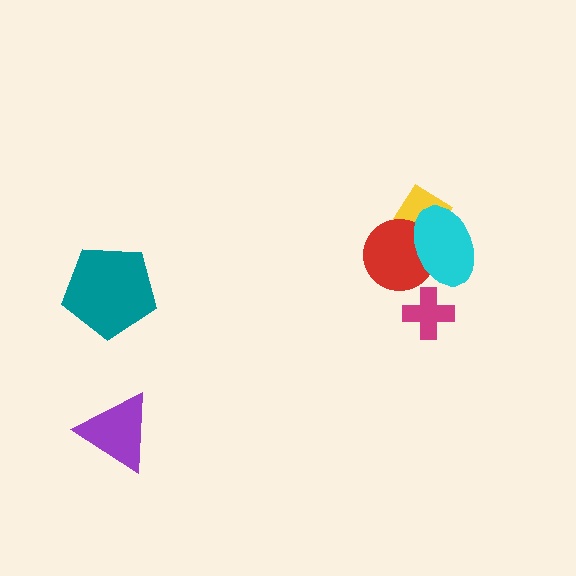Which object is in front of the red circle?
The cyan ellipse is in front of the red circle.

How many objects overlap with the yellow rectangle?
2 objects overlap with the yellow rectangle.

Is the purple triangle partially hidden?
No, no other shape covers it.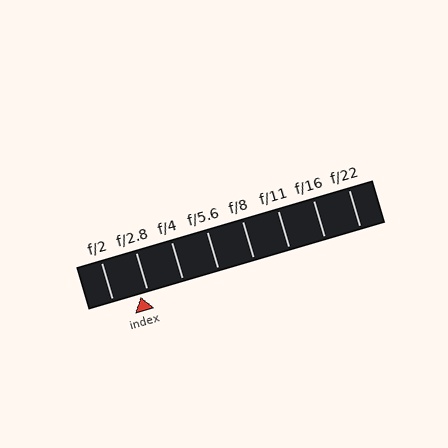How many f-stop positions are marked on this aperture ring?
There are 8 f-stop positions marked.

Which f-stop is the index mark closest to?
The index mark is closest to f/2.8.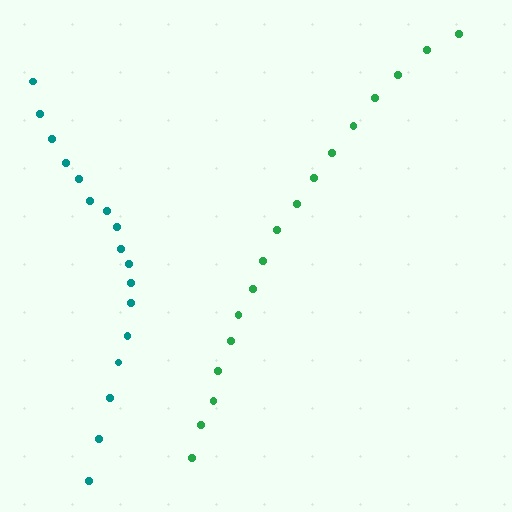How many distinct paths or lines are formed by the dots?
There are 2 distinct paths.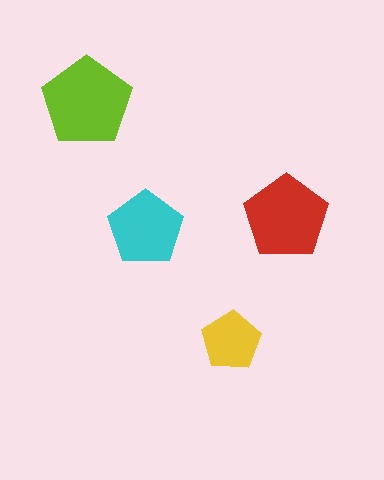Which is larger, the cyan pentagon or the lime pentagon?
The lime one.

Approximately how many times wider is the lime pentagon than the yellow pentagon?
About 1.5 times wider.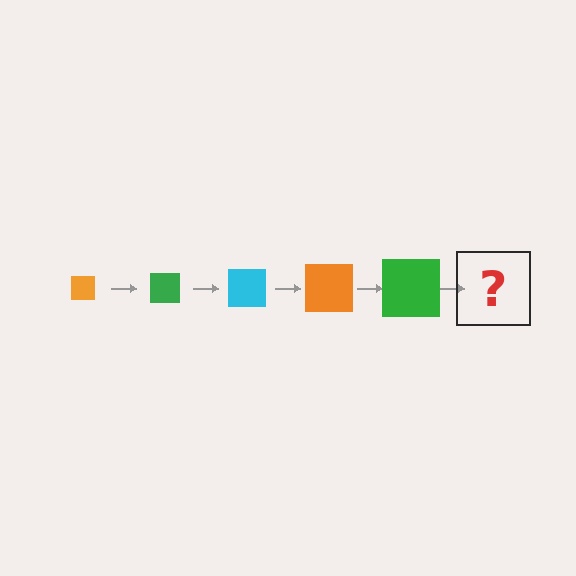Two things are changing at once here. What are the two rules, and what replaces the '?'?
The two rules are that the square grows larger each step and the color cycles through orange, green, and cyan. The '?' should be a cyan square, larger than the previous one.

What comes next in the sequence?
The next element should be a cyan square, larger than the previous one.